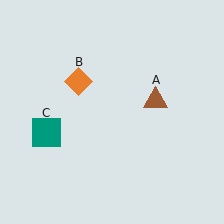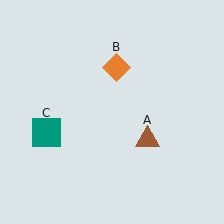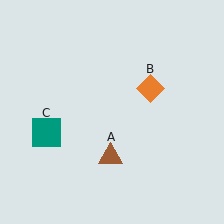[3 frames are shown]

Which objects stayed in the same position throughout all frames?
Teal square (object C) remained stationary.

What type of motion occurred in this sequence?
The brown triangle (object A), orange diamond (object B) rotated clockwise around the center of the scene.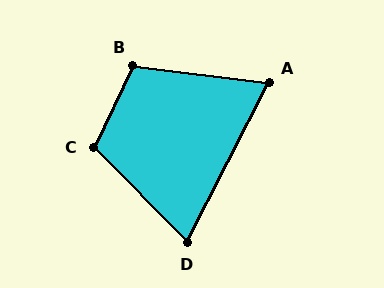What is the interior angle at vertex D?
Approximately 72 degrees (acute).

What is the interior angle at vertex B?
Approximately 108 degrees (obtuse).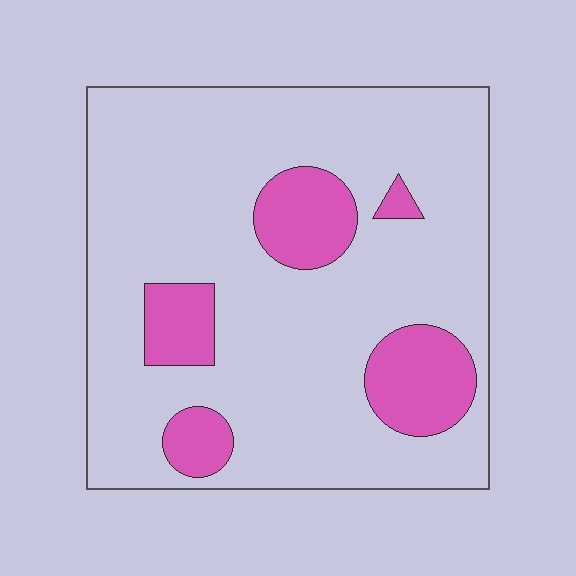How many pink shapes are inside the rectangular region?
5.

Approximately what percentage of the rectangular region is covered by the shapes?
Approximately 20%.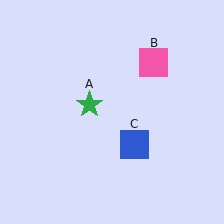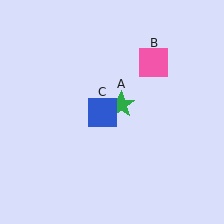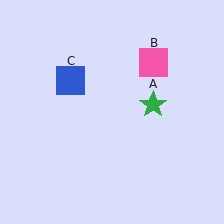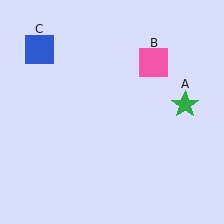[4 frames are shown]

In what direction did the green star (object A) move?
The green star (object A) moved right.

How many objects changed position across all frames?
2 objects changed position: green star (object A), blue square (object C).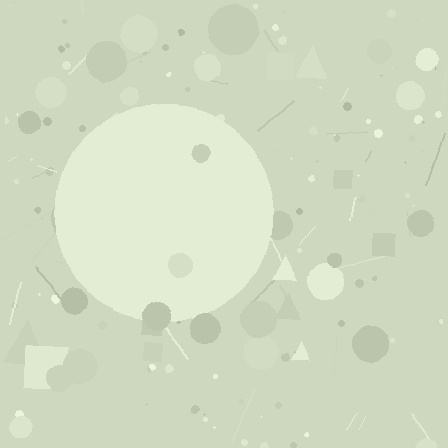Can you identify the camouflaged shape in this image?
The camouflaged shape is a circle.